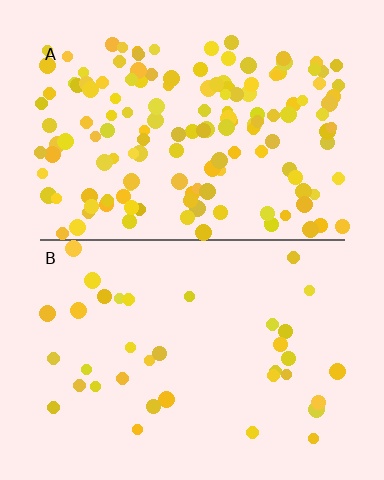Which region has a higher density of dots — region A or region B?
A (the top).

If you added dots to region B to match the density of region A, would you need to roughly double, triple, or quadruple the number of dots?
Approximately quadruple.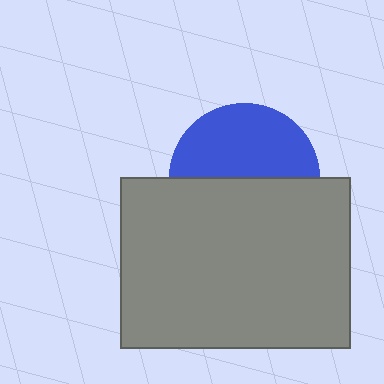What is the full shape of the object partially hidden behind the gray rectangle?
The partially hidden object is a blue circle.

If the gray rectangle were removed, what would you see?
You would see the complete blue circle.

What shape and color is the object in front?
The object in front is a gray rectangle.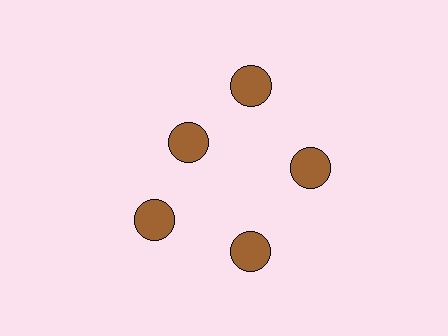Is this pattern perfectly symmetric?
No. The 5 brown circles are arranged in a ring, but one element near the 10 o'clock position is pulled inward toward the center, breaking the 5-fold rotational symmetry.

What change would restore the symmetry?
The symmetry would be restored by moving it outward, back onto the ring so that all 5 circles sit at equal angles and equal distance from the center.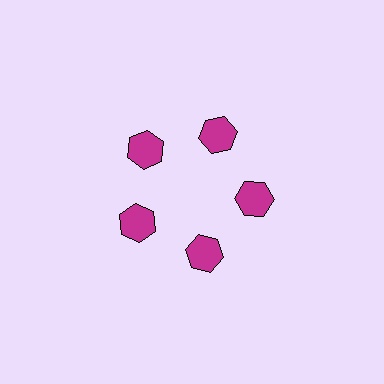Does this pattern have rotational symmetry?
Yes, this pattern has 5-fold rotational symmetry. It looks the same after rotating 72 degrees around the center.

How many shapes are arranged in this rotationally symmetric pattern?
There are 5 shapes, arranged in 5 groups of 1.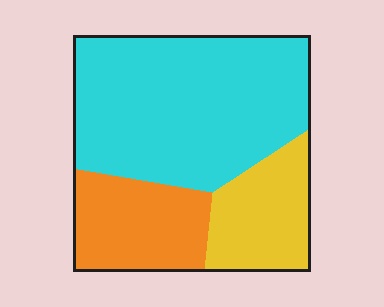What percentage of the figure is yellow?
Yellow covers roughly 20% of the figure.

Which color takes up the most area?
Cyan, at roughly 60%.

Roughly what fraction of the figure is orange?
Orange covers roughly 20% of the figure.